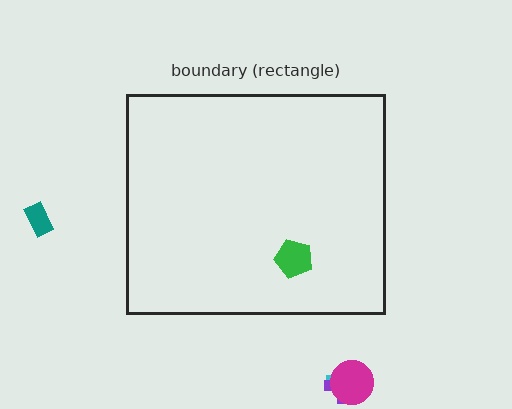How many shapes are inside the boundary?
1 inside, 4 outside.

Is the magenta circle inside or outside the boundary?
Outside.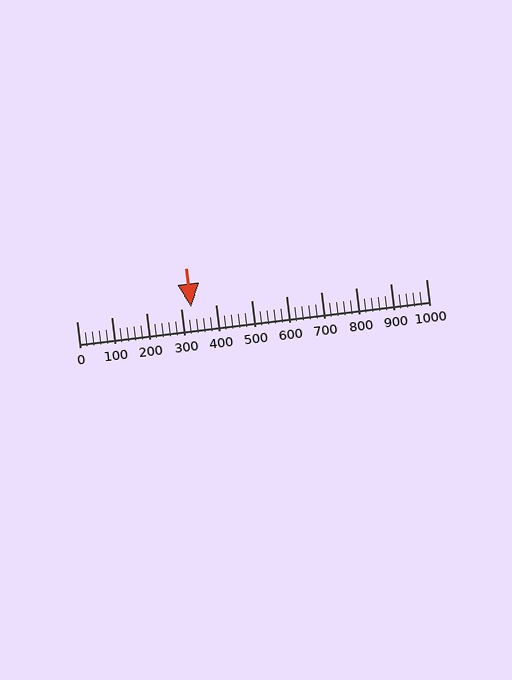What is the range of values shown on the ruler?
The ruler shows values from 0 to 1000.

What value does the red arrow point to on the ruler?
The red arrow points to approximately 330.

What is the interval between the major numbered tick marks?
The major tick marks are spaced 100 units apart.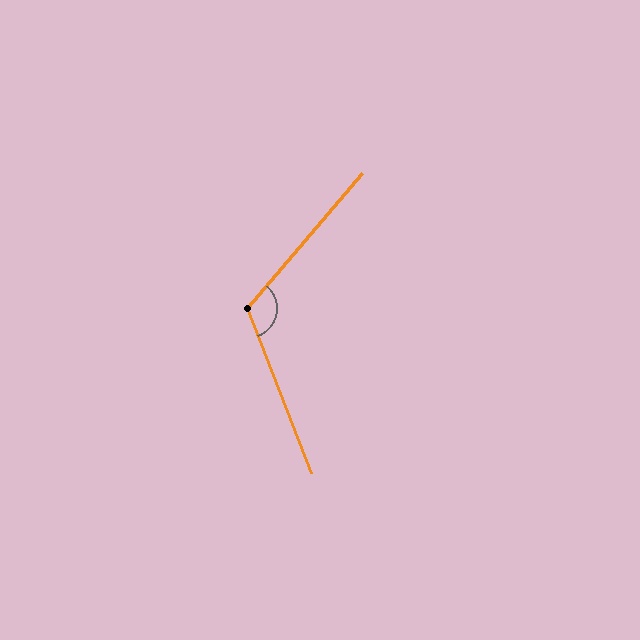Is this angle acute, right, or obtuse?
It is obtuse.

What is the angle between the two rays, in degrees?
Approximately 118 degrees.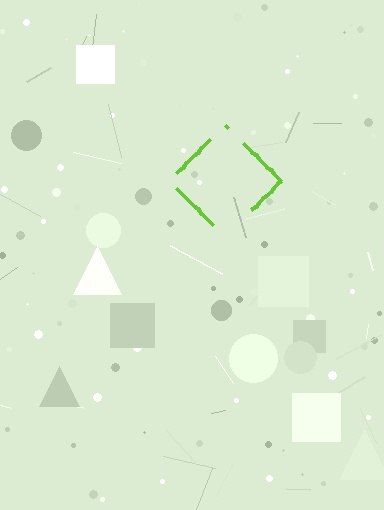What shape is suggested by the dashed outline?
The dashed outline suggests a diamond.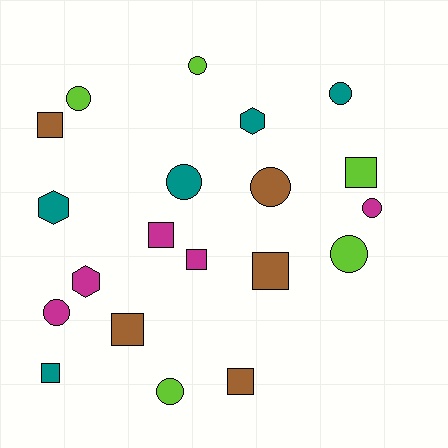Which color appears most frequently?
Teal, with 5 objects.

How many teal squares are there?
There is 1 teal square.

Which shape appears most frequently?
Circle, with 9 objects.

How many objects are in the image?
There are 20 objects.